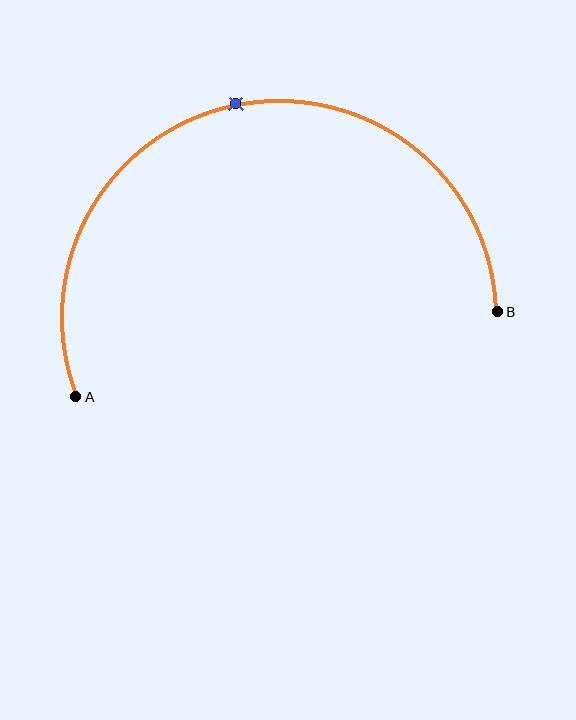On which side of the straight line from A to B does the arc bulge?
The arc bulges above the straight line connecting A and B.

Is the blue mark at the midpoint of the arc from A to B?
Yes. The blue mark lies on the arc at equal arc-length from both A and B — it is the arc midpoint.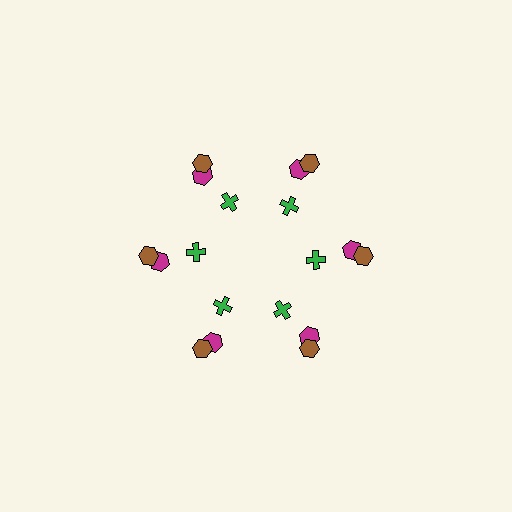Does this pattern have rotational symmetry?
Yes, this pattern has 6-fold rotational symmetry. It looks the same after rotating 60 degrees around the center.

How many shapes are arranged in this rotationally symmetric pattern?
There are 18 shapes, arranged in 6 groups of 3.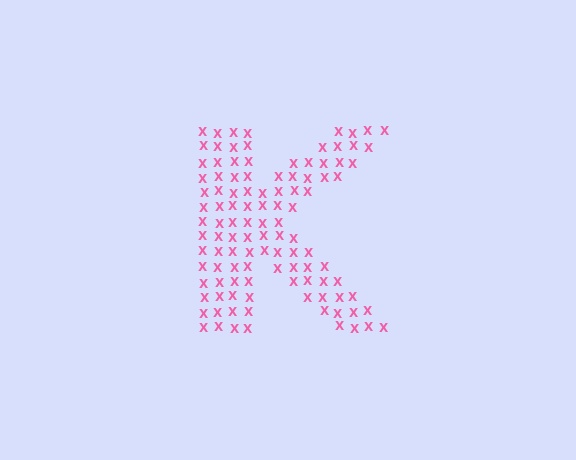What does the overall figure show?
The overall figure shows the letter K.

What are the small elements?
The small elements are letter X's.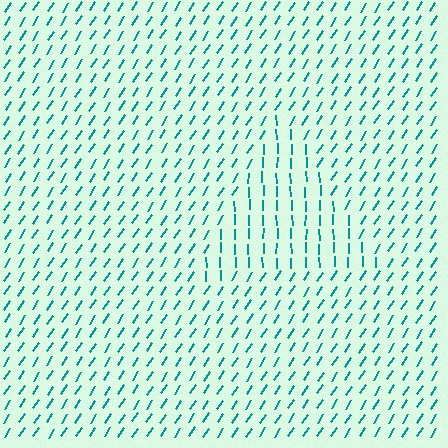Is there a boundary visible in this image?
Yes, there is a texture boundary formed by a change in line orientation.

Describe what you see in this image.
The image is filled with small teal line segments. A triangle region in the image has lines oriented differently from the surrounding lines, creating a visible texture boundary.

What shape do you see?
I see a triangle.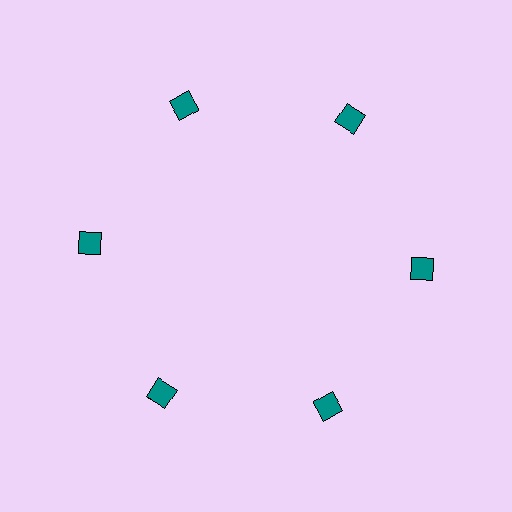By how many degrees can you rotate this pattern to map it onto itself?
The pattern maps onto itself every 60 degrees of rotation.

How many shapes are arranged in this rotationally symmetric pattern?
There are 6 shapes, arranged in 6 groups of 1.